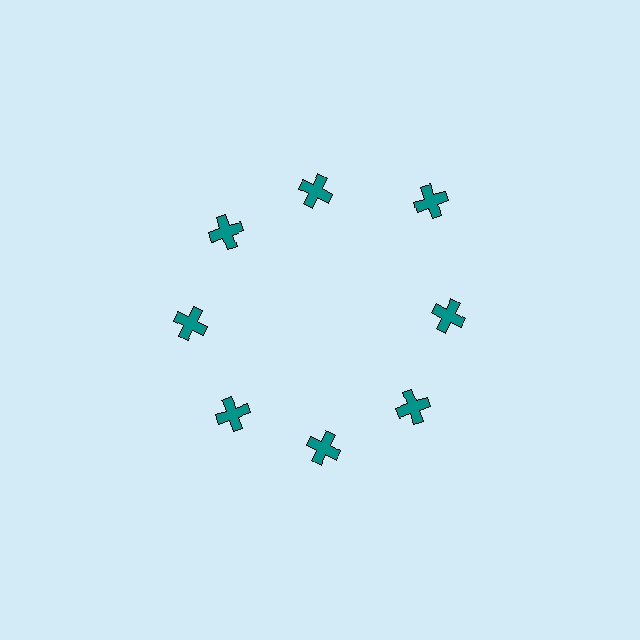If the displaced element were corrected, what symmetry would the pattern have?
It would have 8-fold rotational symmetry — the pattern would map onto itself every 45 degrees.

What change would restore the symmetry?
The symmetry would be restored by moving it inward, back onto the ring so that all 8 crosses sit at equal angles and equal distance from the center.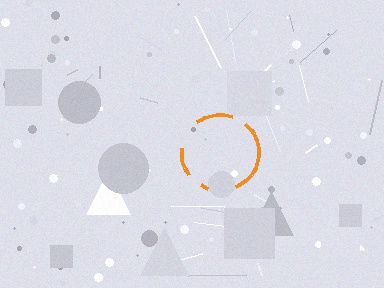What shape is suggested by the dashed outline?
The dashed outline suggests a circle.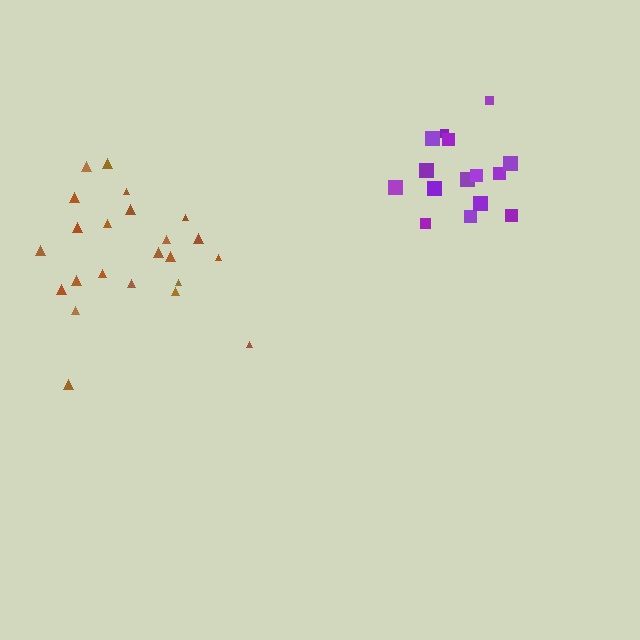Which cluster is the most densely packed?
Purple.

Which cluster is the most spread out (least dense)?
Brown.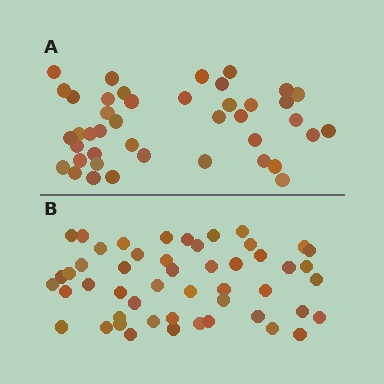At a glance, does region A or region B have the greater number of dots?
Region B (the bottom region) has more dots.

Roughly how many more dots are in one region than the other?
Region B has roughly 8 or so more dots than region A.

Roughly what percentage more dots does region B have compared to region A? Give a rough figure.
About 20% more.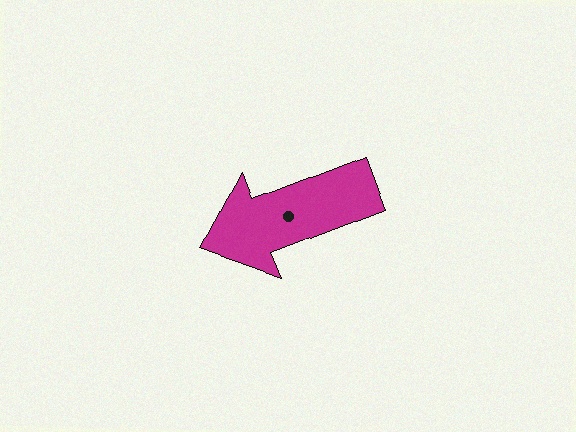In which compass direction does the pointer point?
West.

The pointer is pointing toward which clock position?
Roughly 8 o'clock.